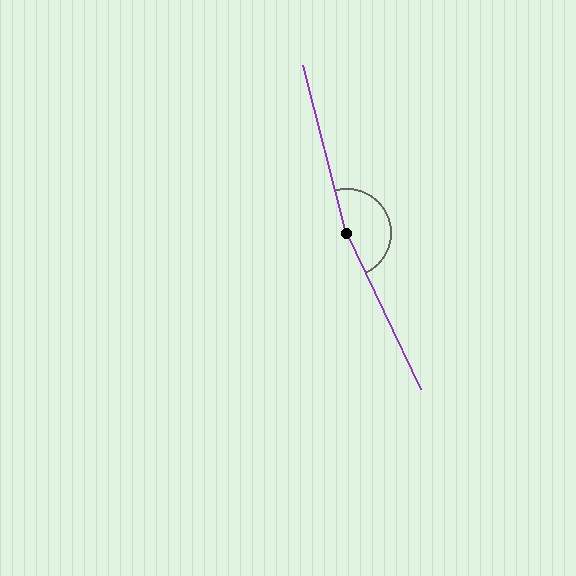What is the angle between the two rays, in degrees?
Approximately 169 degrees.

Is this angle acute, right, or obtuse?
It is obtuse.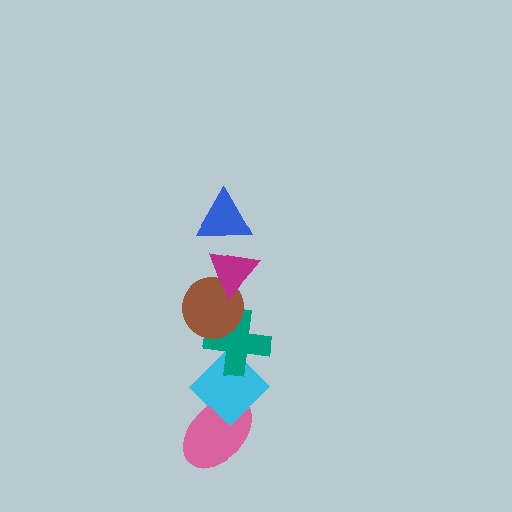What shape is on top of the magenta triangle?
The blue triangle is on top of the magenta triangle.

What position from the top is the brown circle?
The brown circle is 3rd from the top.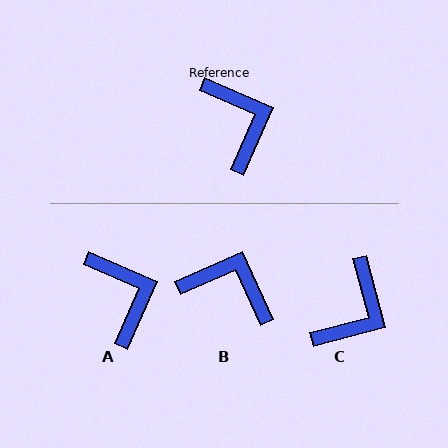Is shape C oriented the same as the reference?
No, it is off by about 52 degrees.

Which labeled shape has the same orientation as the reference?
A.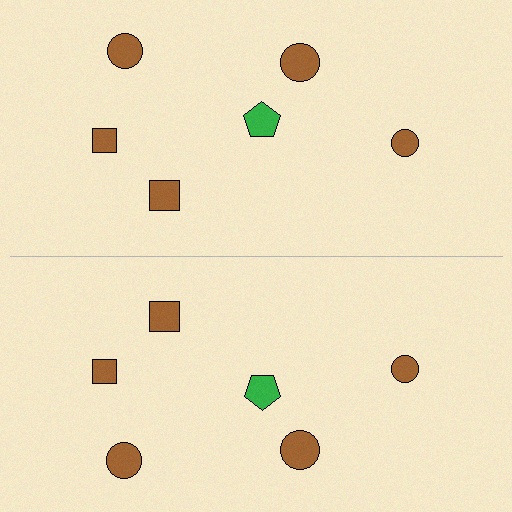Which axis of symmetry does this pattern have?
The pattern has a horizontal axis of symmetry running through the center of the image.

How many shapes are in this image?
There are 12 shapes in this image.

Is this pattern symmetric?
Yes, this pattern has bilateral (reflection) symmetry.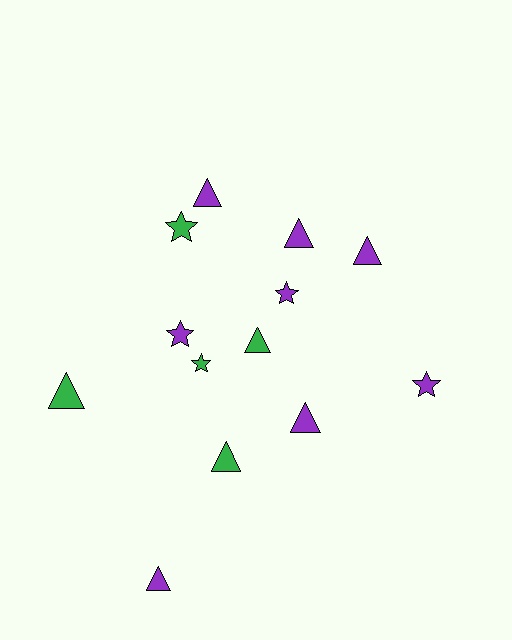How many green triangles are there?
There are 3 green triangles.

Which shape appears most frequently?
Triangle, with 8 objects.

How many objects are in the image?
There are 13 objects.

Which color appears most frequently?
Purple, with 8 objects.